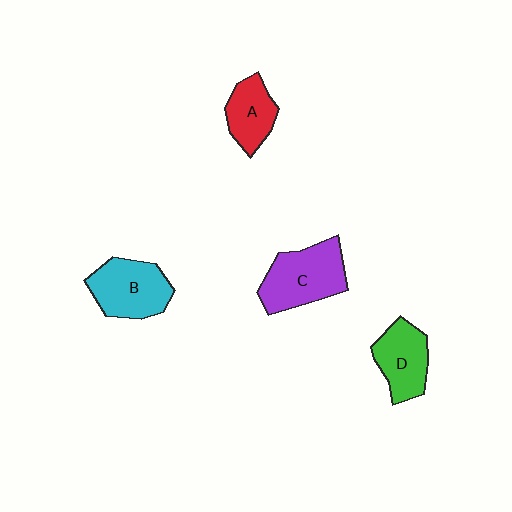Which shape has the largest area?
Shape C (purple).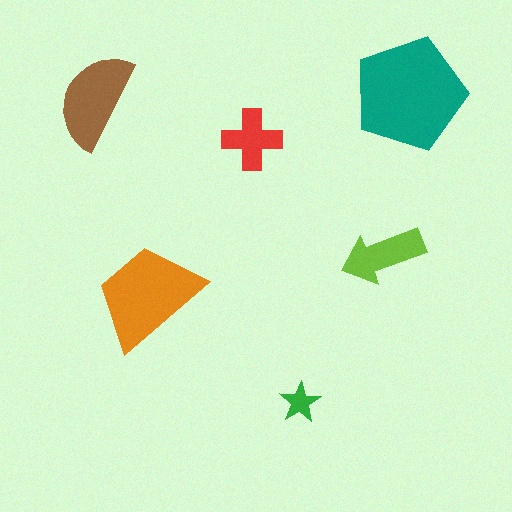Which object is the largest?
The teal pentagon.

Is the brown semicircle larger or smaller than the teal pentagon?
Smaller.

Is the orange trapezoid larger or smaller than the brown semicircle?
Larger.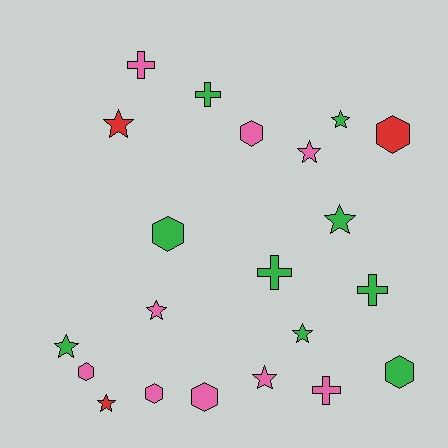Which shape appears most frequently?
Star, with 9 objects.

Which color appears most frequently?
Green, with 9 objects.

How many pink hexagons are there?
There are 4 pink hexagons.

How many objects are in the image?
There are 21 objects.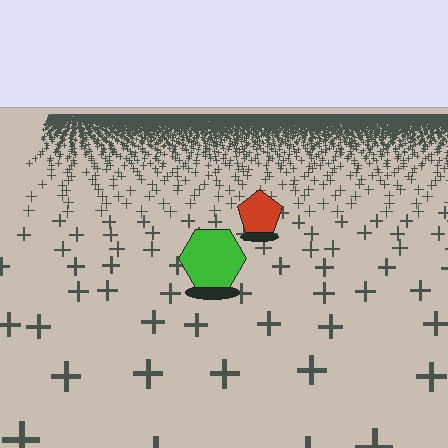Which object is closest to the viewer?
The green hexagon is closest. The texture marks near it are larger and more spread out.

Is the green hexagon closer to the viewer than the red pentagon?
Yes. The green hexagon is closer — you can tell from the texture gradient: the ground texture is coarser near it.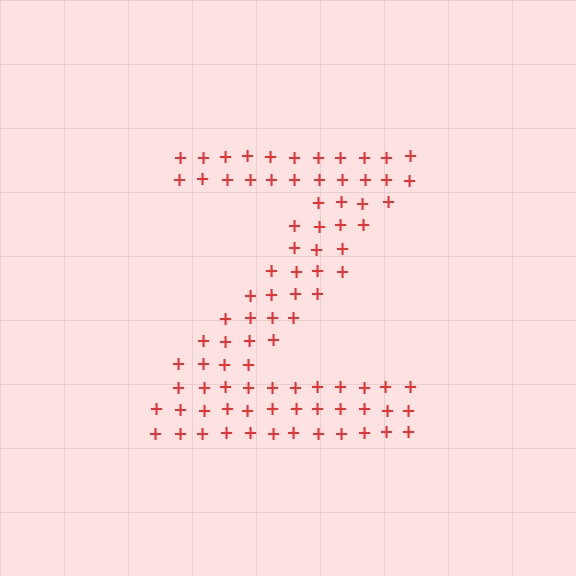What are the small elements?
The small elements are plus signs.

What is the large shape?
The large shape is the letter Z.